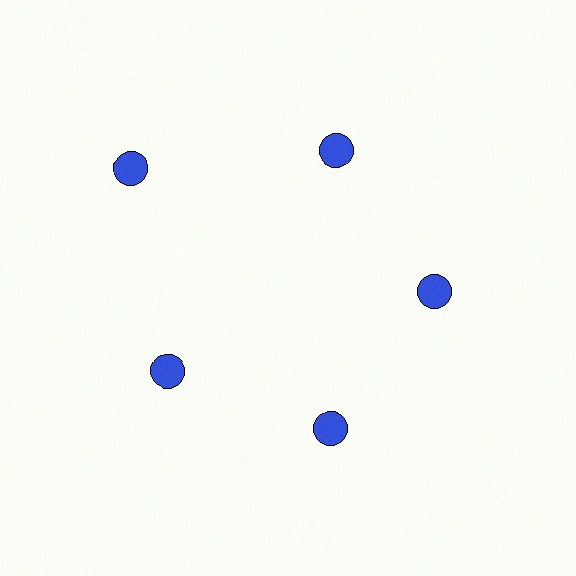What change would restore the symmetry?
The symmetry would be restored by moving it inward, back onto the ring so that all 5 circles sit at equal angles and equal distance from the center.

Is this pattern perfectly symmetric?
No. The 5 blue circles are arranged in a ring, but one element near the 10 o'clock position is pushed outward from the center, breaking the 5-fold rotational symmetry.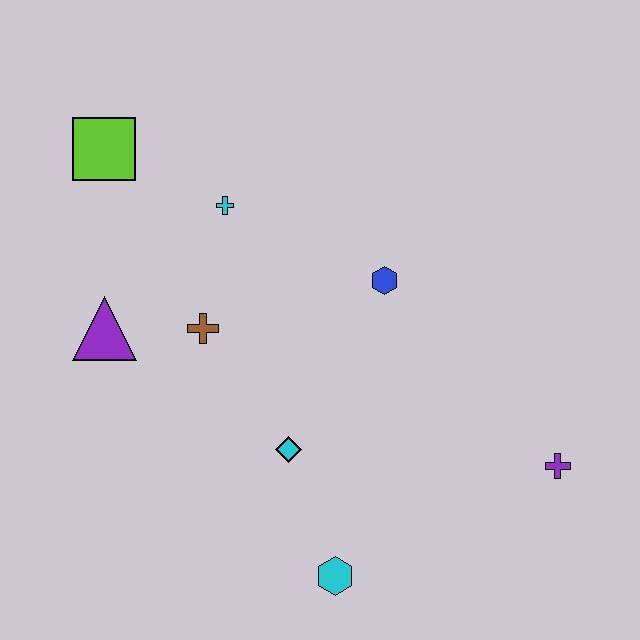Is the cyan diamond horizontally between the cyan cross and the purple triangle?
No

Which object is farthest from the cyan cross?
The purple cross is farthest from the cyan cross.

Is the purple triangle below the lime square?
Yes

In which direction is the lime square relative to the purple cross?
The lime square is to the left of the purple cross.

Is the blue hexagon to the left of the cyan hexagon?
No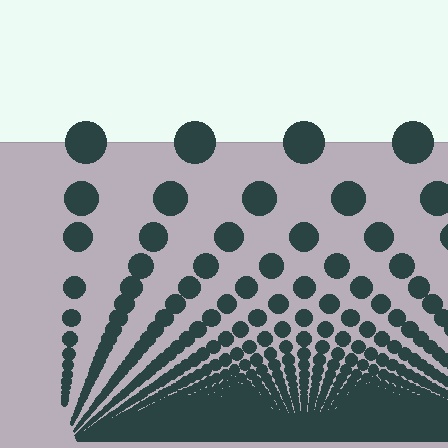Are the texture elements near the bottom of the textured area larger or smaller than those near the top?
Smaller. The gradient is inverted — elements near the bottom are smaller and denser.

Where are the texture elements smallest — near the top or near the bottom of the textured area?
Near the bottom.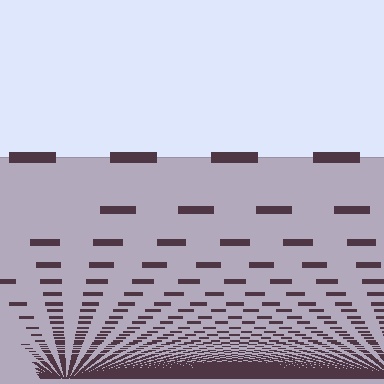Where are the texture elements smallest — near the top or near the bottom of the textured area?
Near the bottom.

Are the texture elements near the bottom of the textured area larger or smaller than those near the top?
Smaller. The gradient is inverted — elements near the bottom are smaller and denser.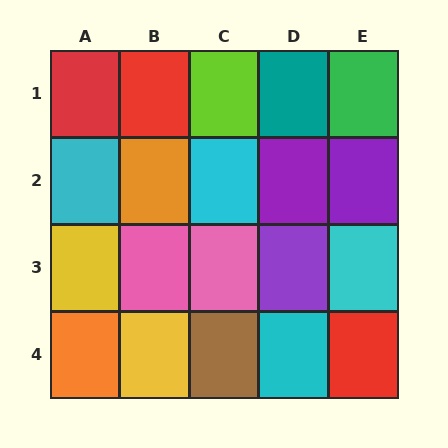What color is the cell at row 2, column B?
Orange.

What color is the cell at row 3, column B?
Pink.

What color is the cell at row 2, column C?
Cyan.